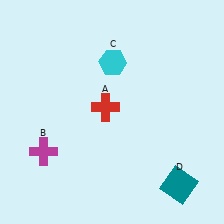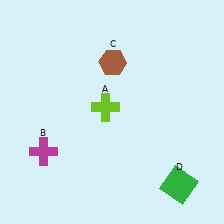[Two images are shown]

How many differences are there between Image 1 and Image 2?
There are 3 differences between the two images.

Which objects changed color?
A changed from red to lime. C changed from cyan to brown. D changed from teal to green.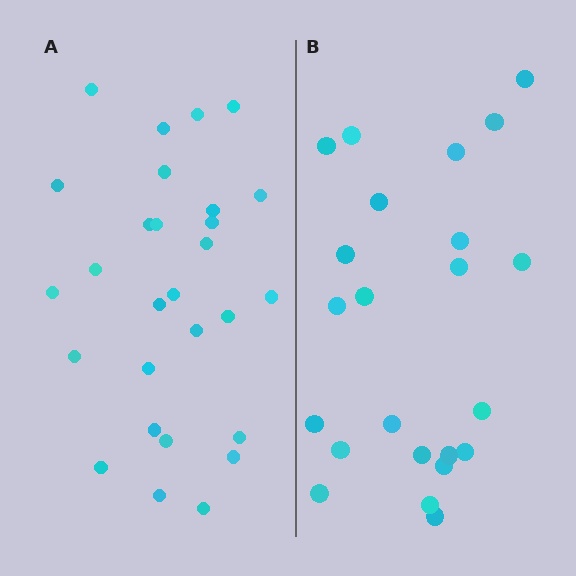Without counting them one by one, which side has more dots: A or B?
Region A (the left region) has more dots.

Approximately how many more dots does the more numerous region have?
Region A has about 5 more dots than region B.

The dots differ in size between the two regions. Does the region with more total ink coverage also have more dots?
No. Region B has more total ink coverage because its dots are larger, but region A actually contains more individual dots. Total area can be misleading — the number of items is what matters here.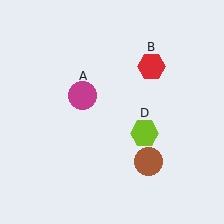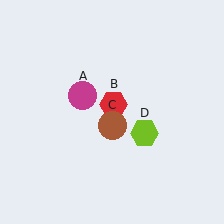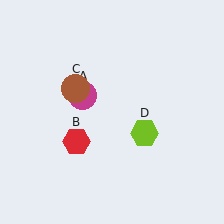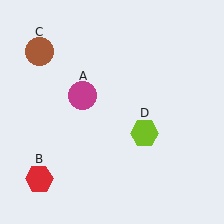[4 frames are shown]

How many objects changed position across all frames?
2 objects changed position: red hexagon (object B), brown circle (object C).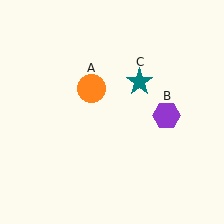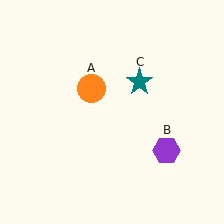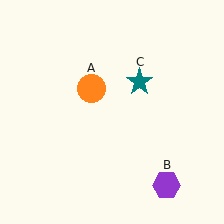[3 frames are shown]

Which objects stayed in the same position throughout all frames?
Orange circle (object A) and teal star (object C) remained stationary.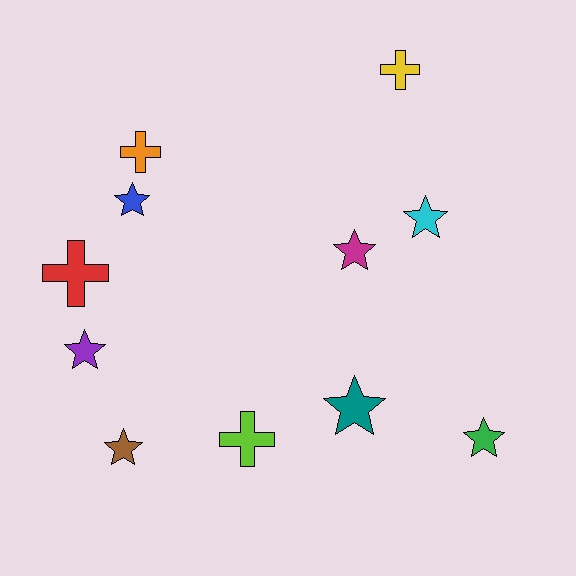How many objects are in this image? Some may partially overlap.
There are 11 objects.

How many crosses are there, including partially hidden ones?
There are 4 crosses.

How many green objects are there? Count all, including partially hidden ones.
There is 1 green object.